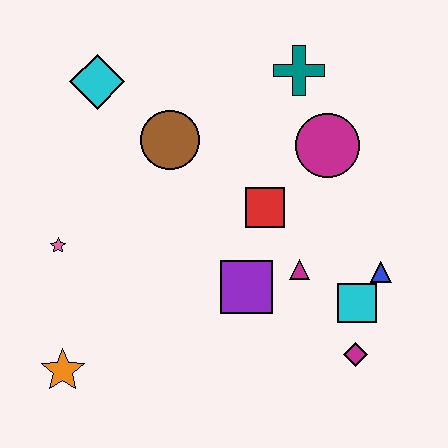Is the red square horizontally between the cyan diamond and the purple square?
No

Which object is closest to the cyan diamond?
The brown circle is closest to the cyan diamond.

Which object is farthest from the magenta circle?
The orange star is farthest from the magenta circle.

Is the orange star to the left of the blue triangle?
Yes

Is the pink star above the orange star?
Yes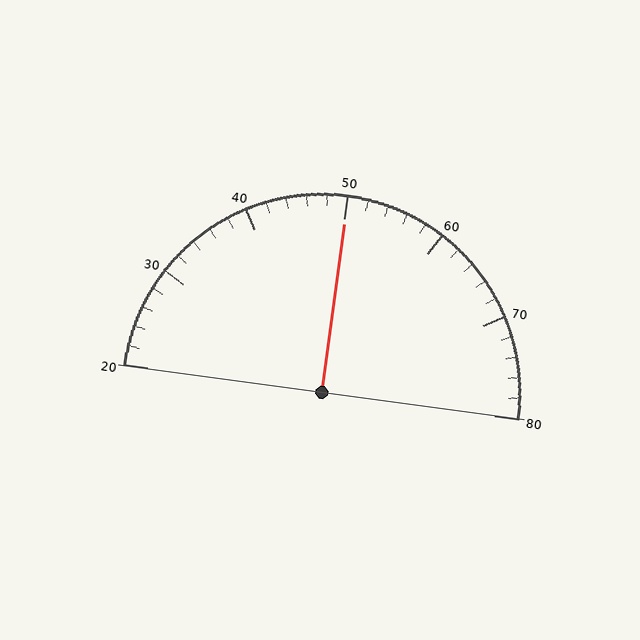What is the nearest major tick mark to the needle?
The nearest major tick mark is 50.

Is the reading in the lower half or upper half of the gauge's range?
The reading is in the upper half of the range (20 to 80).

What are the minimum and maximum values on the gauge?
The gauge ranges from 20 to 80.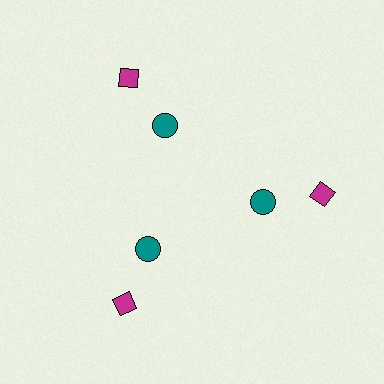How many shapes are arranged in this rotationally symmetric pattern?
There are 6 shapes, arranged in 3 groups of 2.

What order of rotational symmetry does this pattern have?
This pattern has 3-fold rotational symmetry.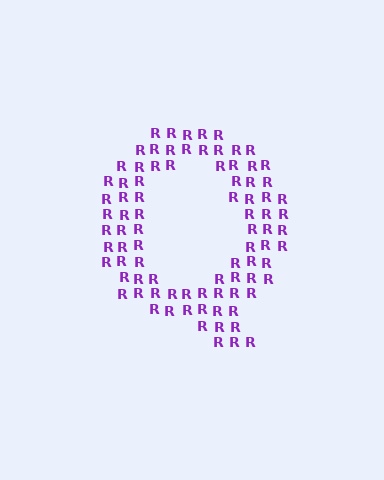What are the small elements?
The small elements are letter R's.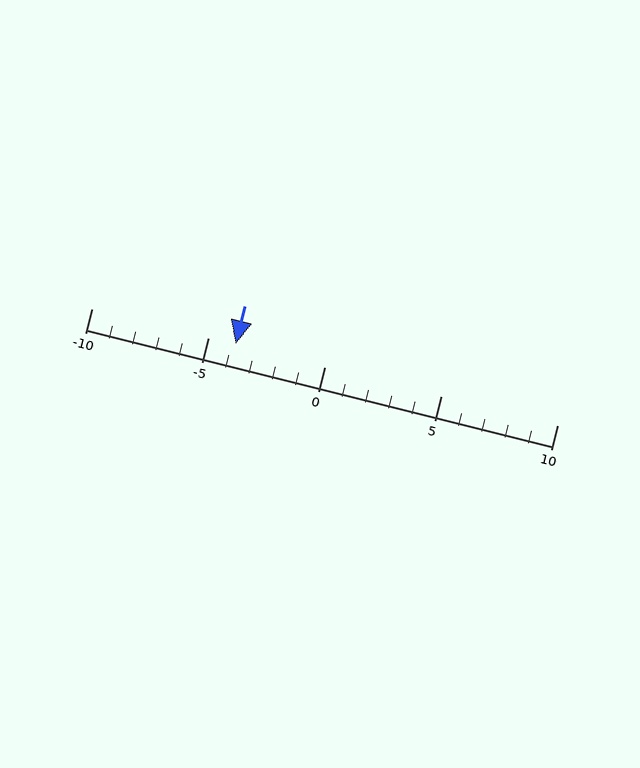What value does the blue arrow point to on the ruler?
The blue arrow points to approximately -4.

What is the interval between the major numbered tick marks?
The major tick marks are spaced 5 units apart.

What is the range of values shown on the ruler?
The ruler shows values from -10 to 10.